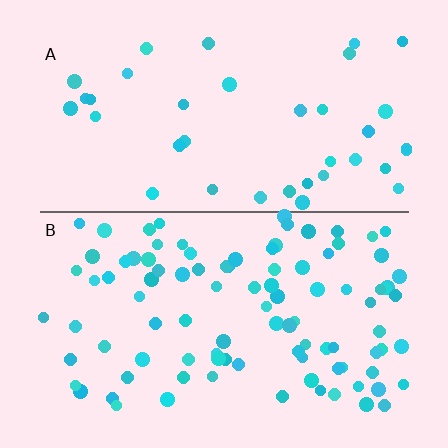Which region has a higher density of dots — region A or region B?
B (the bottom).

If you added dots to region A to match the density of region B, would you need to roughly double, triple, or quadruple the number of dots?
Approximately triple.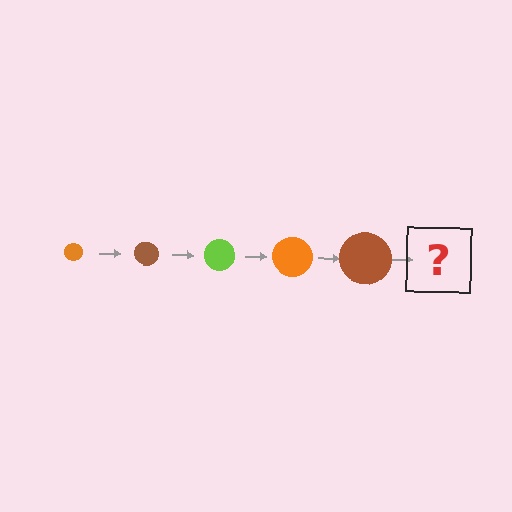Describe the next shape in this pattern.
It should be a lime circle, larger than the previous one.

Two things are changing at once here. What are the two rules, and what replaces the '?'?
The two rules are that the circle grows larger each step and the color cycles through orange, brown, and lime. The '?' should be a lime circle, larger than the previous one.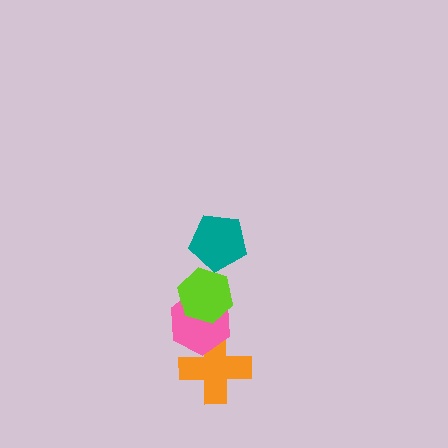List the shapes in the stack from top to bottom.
From top to bottom: the teal pentagon, the lime hexagon, the pink hexagon, the orange cross.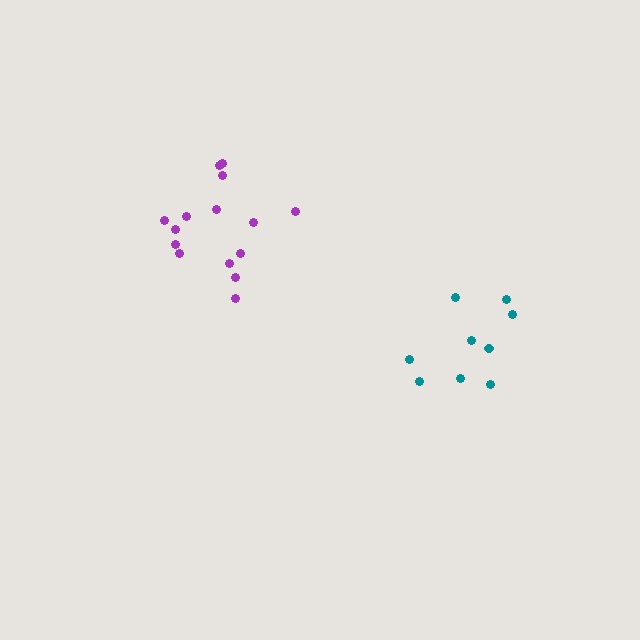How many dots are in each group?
Group 1: 9 dots, Group 2: 15 dots (24 total).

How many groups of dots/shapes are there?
There are 2 groups.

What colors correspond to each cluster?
The clusters are colored: teal, purple.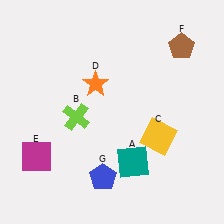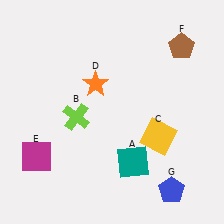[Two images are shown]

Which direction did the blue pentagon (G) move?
The blue pentagon (G) moved right.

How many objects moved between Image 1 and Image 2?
1 object moved between the two images.